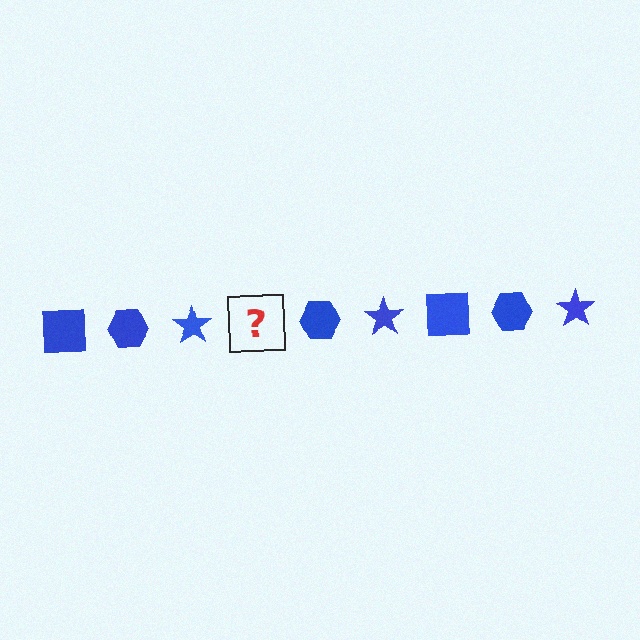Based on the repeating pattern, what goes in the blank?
The blank should be a blue square.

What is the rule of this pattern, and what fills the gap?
The rule is that the pattern cycles through square, hexagon, star shapes in blue. The gap should be filled with a blue square.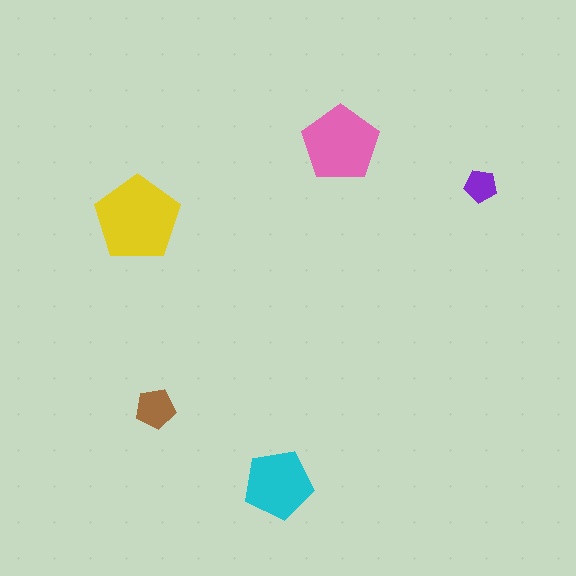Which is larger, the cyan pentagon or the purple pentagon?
The cyan one.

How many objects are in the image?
There are 5 objects in the image.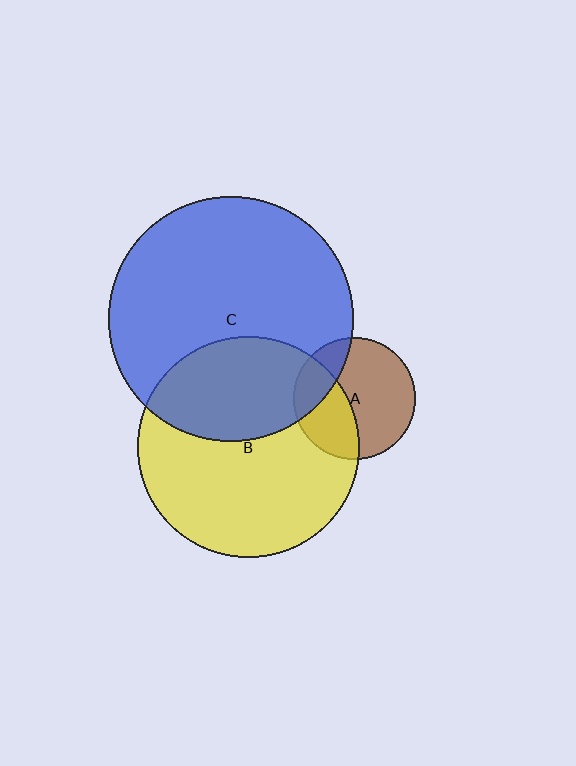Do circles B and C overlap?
Yes.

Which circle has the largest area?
Circle C (blue).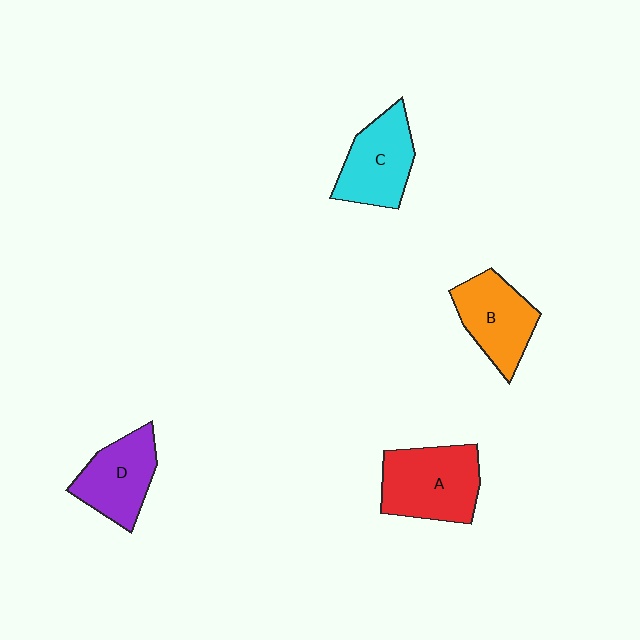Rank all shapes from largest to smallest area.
From largest to smallest: A (red), C (cyan), B (orange), D (purple).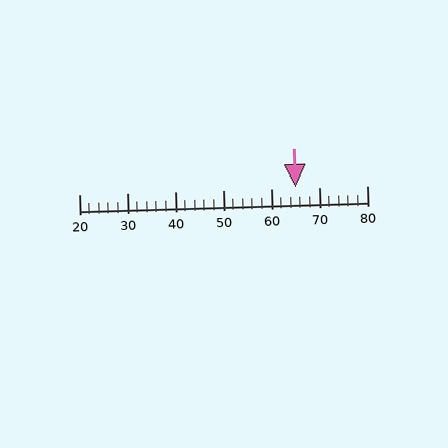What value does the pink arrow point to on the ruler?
The pink arrow points to approximately 65.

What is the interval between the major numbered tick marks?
The major tick marks are spaced 10 units apart.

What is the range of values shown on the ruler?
The ruler shows values from 20 to 80.